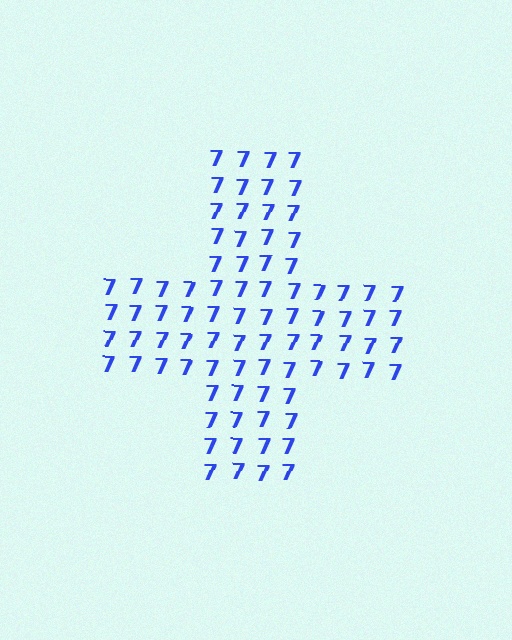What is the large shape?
The large shape is a cross.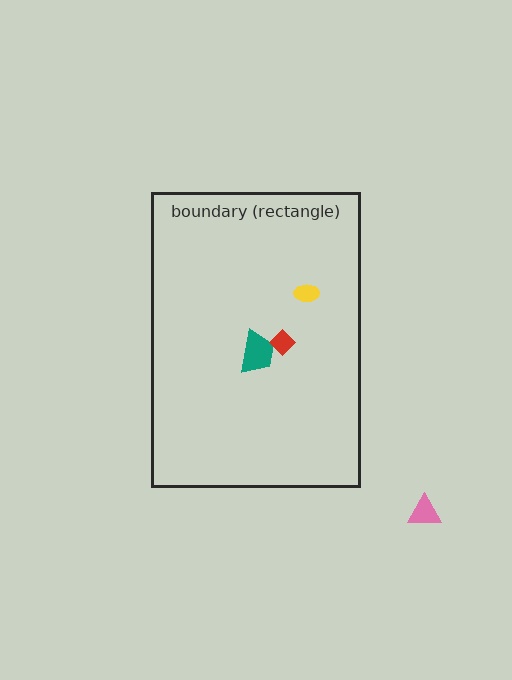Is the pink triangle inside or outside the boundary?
Outside.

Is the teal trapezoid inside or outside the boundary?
Inside.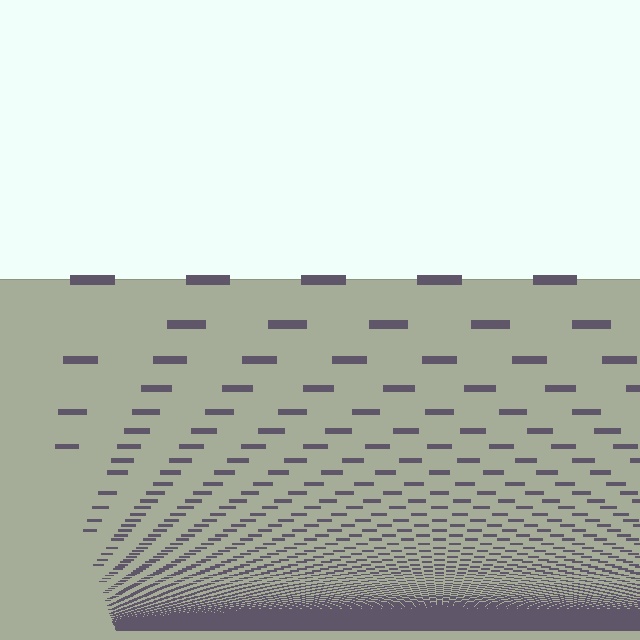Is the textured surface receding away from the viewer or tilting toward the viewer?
The surface appears to tilt toward the viewer. Texture elements get larger and sparser toward the top.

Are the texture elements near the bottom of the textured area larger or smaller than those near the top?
Smaller. The gradient is inverted — elements near the bottom are smaller and denser.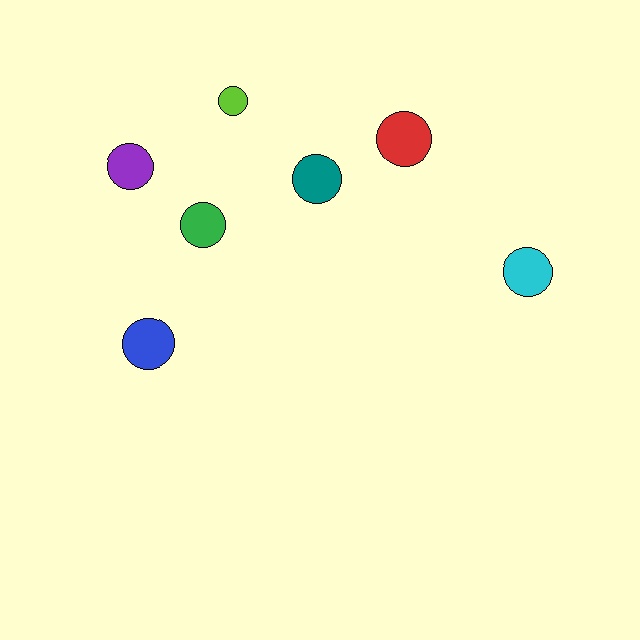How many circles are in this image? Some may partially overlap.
There are 7 circles.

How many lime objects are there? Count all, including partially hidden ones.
There is 1 lime object.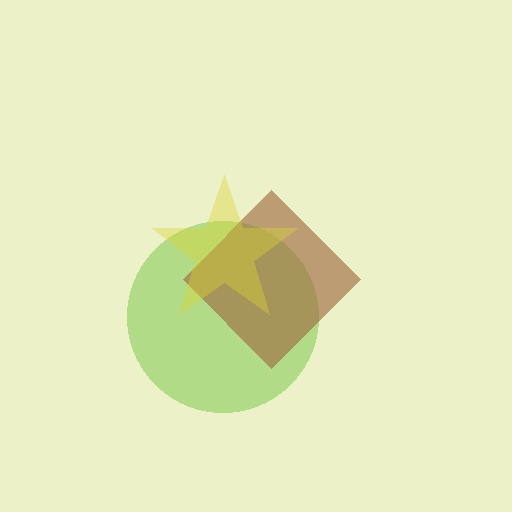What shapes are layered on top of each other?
The layered shapes are: a lime circle, a brown diamond, a yellow star.